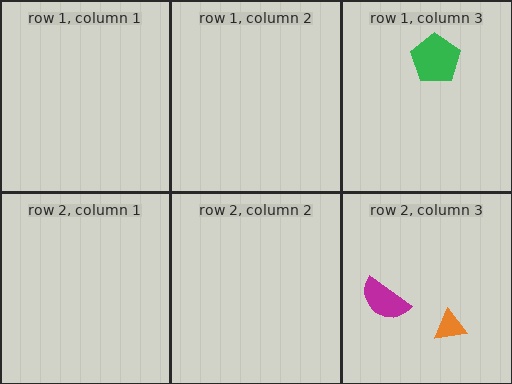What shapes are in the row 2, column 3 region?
The magenta semicircle, the orange triangle.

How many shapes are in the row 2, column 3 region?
2.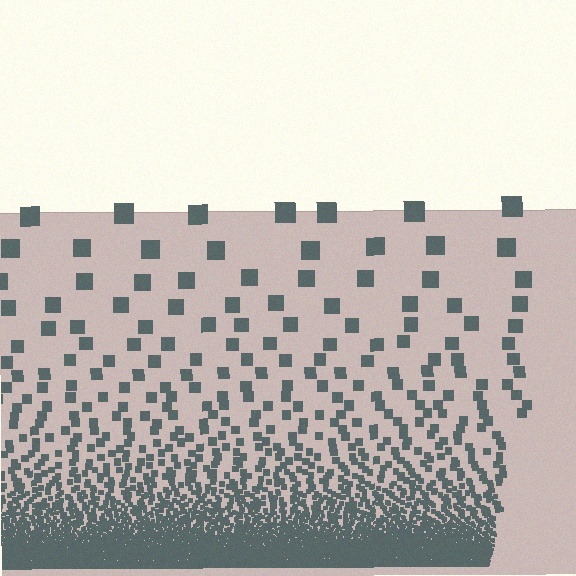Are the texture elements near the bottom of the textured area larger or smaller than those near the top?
Smaller. The gradient is inverted — elements near the bottom are smaller and denser.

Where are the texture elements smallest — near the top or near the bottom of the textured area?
Near the bottom.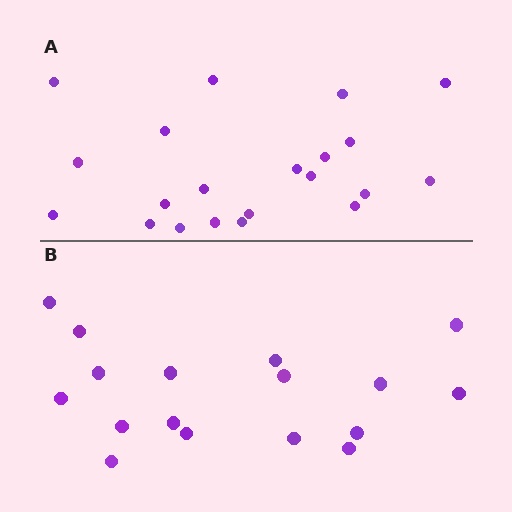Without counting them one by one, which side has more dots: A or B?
Region A (the top region) has more dots.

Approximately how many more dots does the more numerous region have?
Region A has about 4 more dots than region B.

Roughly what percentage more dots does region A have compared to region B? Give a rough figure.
About 25% more.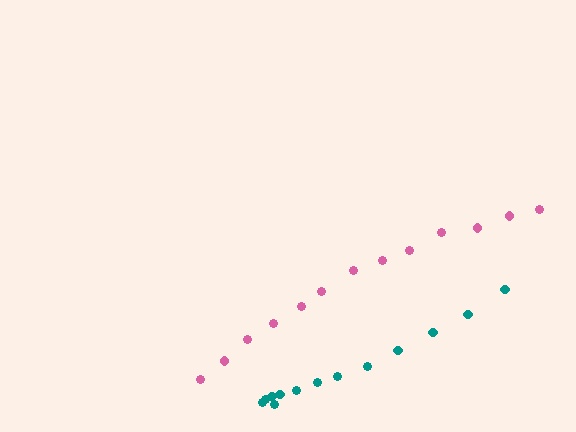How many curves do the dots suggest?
There are 2 distinct paths.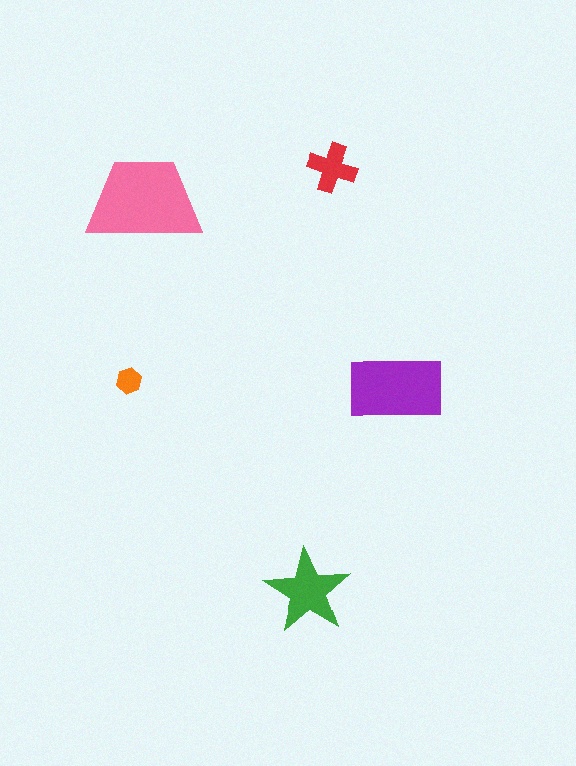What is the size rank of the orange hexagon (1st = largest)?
5th.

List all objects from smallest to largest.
The orange hexagon, the red cross, the green star, the purple rectangle, the pink trapezoid.